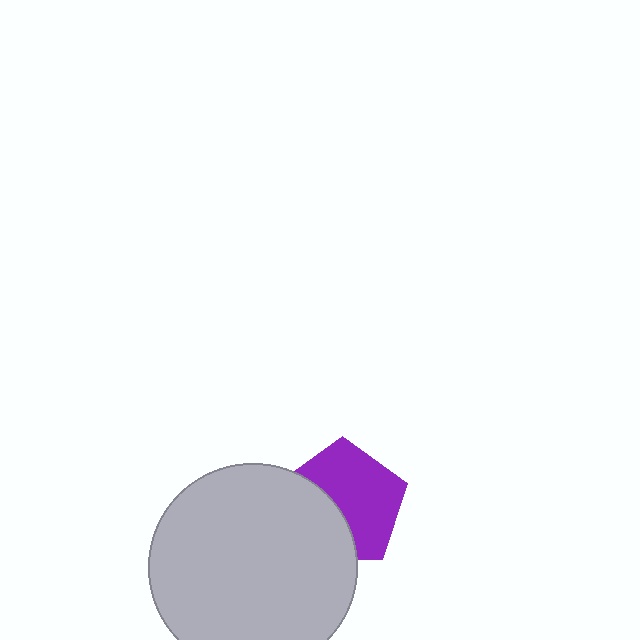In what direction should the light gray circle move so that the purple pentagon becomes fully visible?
The light gray circle should move left. That is the shortest direction to clear the overlap and leave the purple pentagon fully visible.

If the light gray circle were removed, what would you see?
You would see the complete purple pentagon.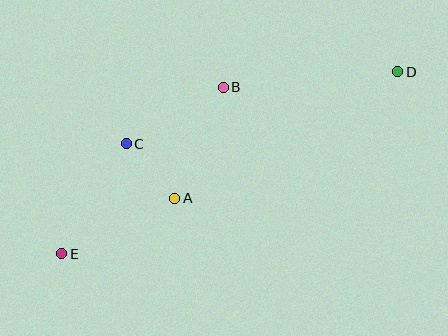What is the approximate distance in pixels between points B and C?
The distance between B and C is approximately 112 pixels.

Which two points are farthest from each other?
Points D and E are farthest from each other.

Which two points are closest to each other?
Points A and C are closest to each other.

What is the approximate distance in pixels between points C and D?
The distance between C and D is approximately 281 pixels.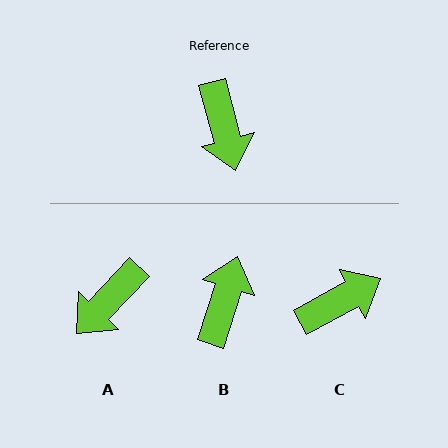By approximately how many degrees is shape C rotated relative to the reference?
Approximately 103 degrees counter-clockwise.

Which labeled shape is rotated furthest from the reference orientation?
B, about 147 degrees away.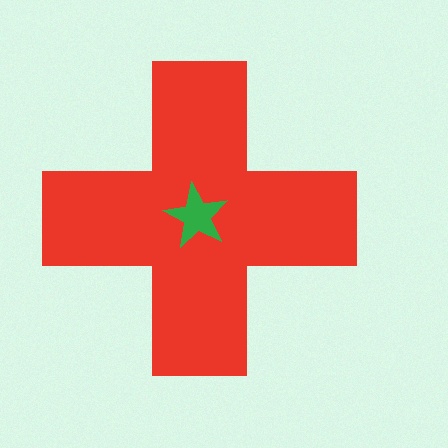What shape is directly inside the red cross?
The green star.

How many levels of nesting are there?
2.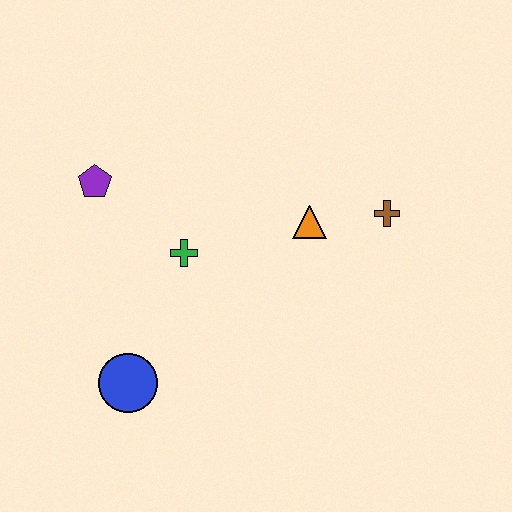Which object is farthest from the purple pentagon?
The brown cross is farthest from the purple pentagon.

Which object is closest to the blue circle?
The green cross is closest to the blue circle.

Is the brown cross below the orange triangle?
No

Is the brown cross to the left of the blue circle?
No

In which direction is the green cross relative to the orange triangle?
The green cross is to the left of the orange triangle.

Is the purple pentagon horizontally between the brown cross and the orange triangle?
No